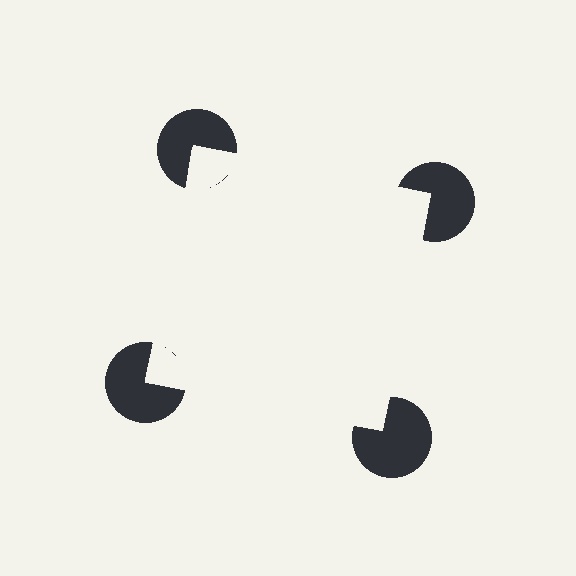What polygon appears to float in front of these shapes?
An illusory square — its edges are inferred from the aligned wedge cuts in the pac-man discs, not physically drawn.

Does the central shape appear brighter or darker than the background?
It typically appears slightly brighter than the background, even though no actual brightness change is drawn.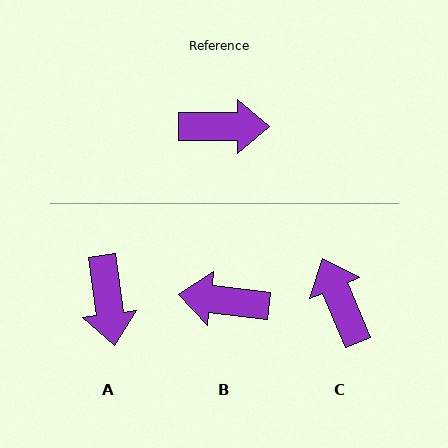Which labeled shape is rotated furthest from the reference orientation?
B, about 173 degrees away.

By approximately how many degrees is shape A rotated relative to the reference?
Approximately 82 degrees clockwise.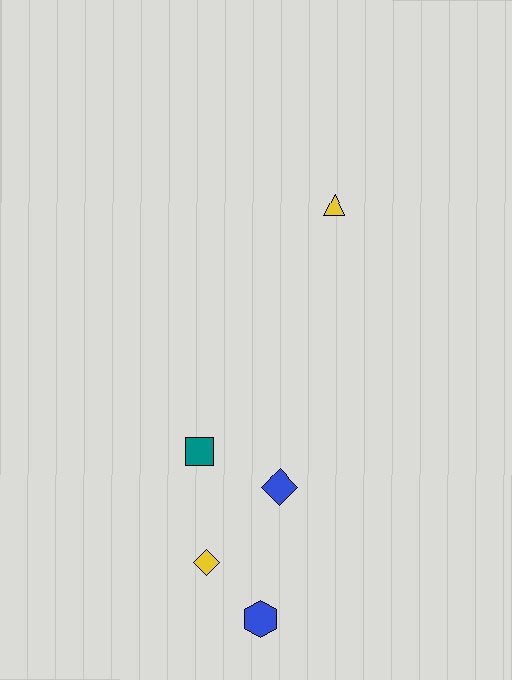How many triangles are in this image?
There is 1 triangle.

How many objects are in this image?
There are 5 objects.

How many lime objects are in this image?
There are no lime objects.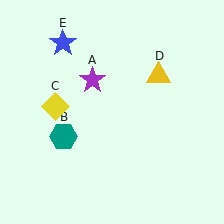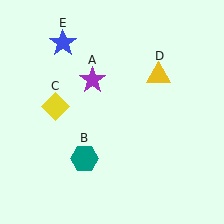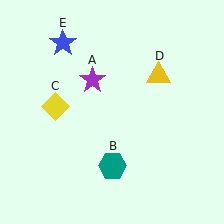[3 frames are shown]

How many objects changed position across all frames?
1 object changed position: teal hexagon (object B).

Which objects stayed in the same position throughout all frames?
Purple star (object A) and yellow diamond (object C) and yellow triangle (object D) and blue star (object E) remained stationary.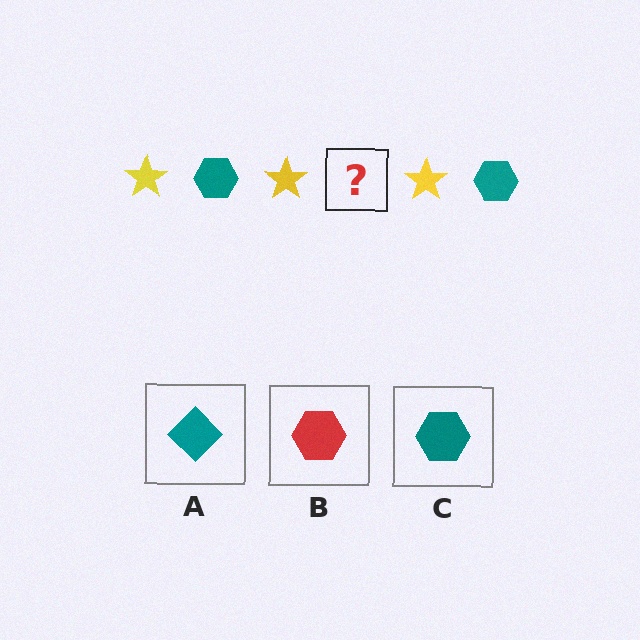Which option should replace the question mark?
Option C.